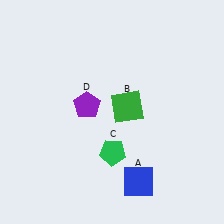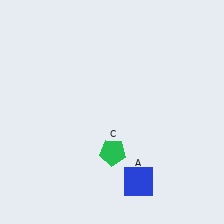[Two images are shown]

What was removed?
The purple pentagon (D), the green square (B) were removed in Image 2.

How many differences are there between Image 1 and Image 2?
There are 2 differences between the two images.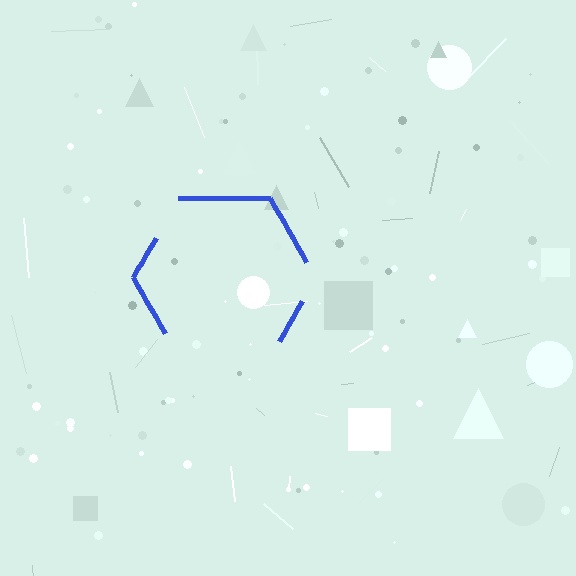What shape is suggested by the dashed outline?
The dashed outline suggests a hexagon.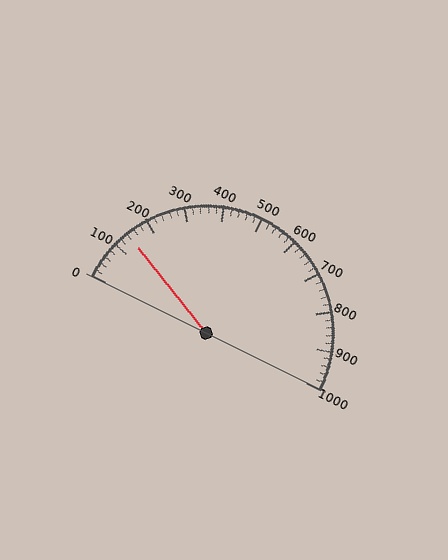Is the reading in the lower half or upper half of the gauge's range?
The reading is in the lower half of the range (0 to 1000).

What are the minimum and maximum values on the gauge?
The gauge ranges from 0 to 1000.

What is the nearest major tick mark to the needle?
The nearest major tick mark is 100.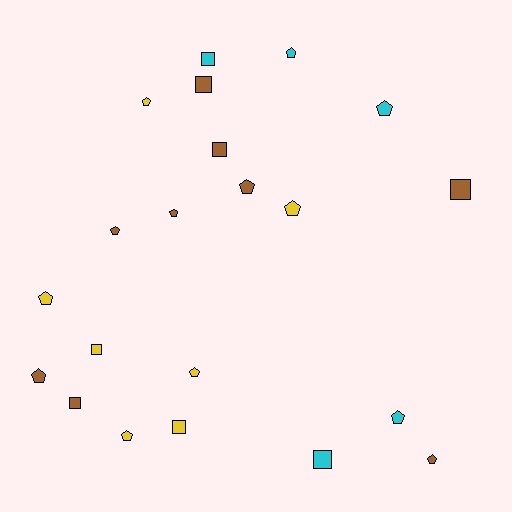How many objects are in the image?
There are 21 objects.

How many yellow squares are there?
There are 2 yellow squares.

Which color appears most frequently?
Brown, with 9 objects.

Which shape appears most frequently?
Pentagon, with 13 objects.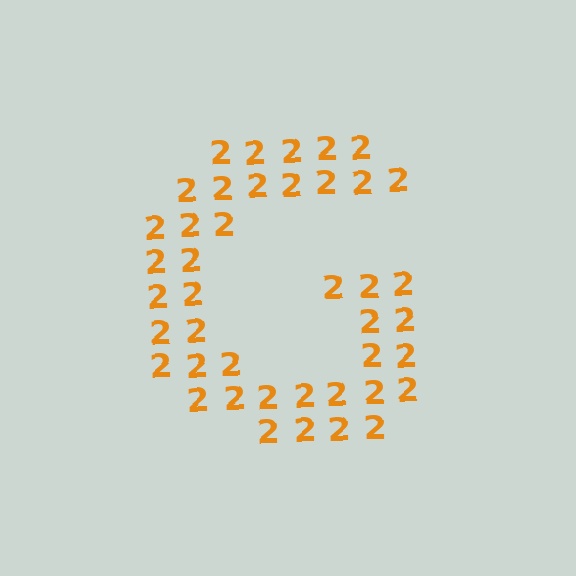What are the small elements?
The small elements are digit 2's.